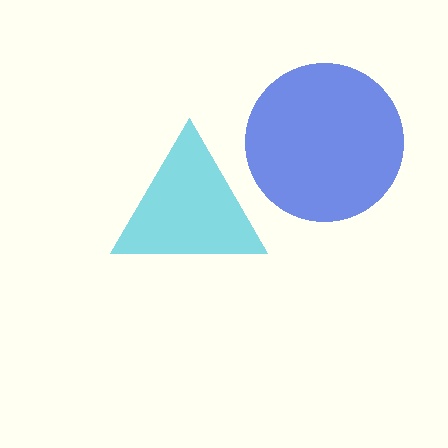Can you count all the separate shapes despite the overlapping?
Yes, there are 2 separate shapes.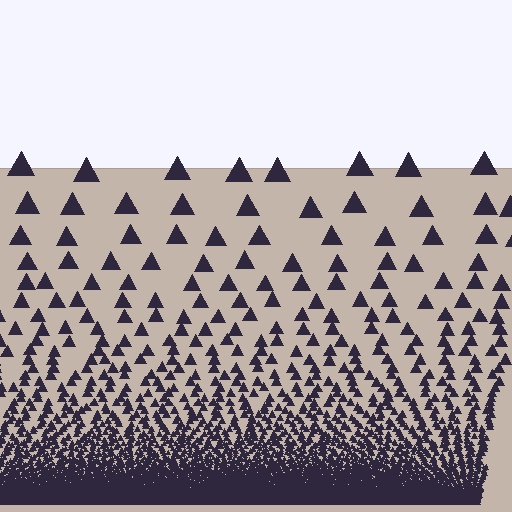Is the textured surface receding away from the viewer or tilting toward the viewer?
The surface appears to tilt toward the viewer. Texture elements get larger and sparser toward the top.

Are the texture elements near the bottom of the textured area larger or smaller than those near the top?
Smaller. The gradient is inverted — elements near the bottom are smaller and denser.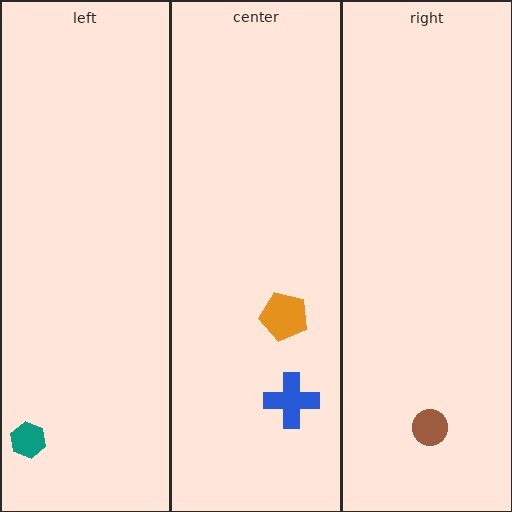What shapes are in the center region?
The blue cross, the orange pentagon.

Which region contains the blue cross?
The center region.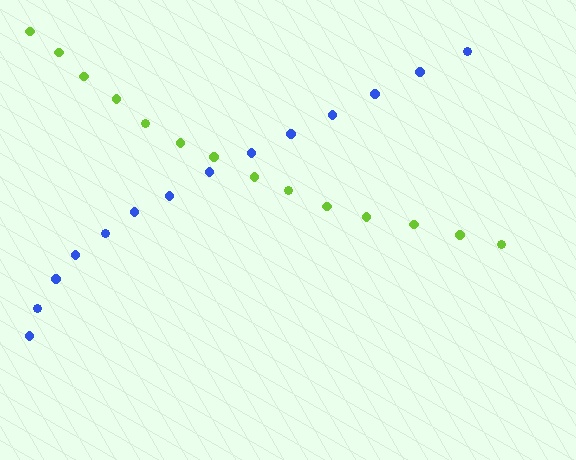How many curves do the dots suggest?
There are 2 distinct paths.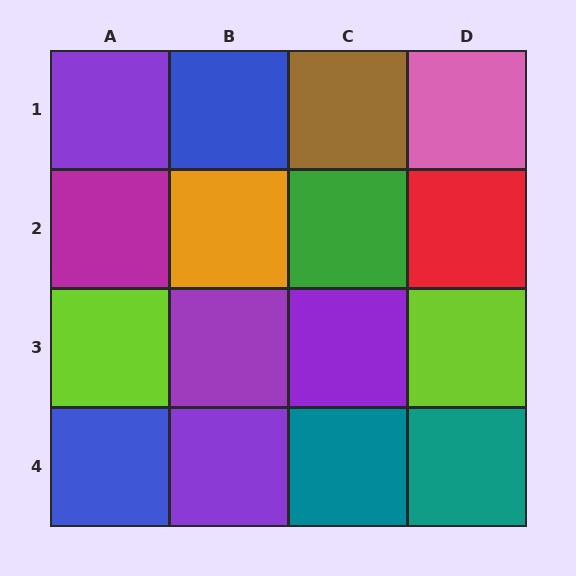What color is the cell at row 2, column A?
Magenta.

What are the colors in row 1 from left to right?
Purple, blue, brown, pink.